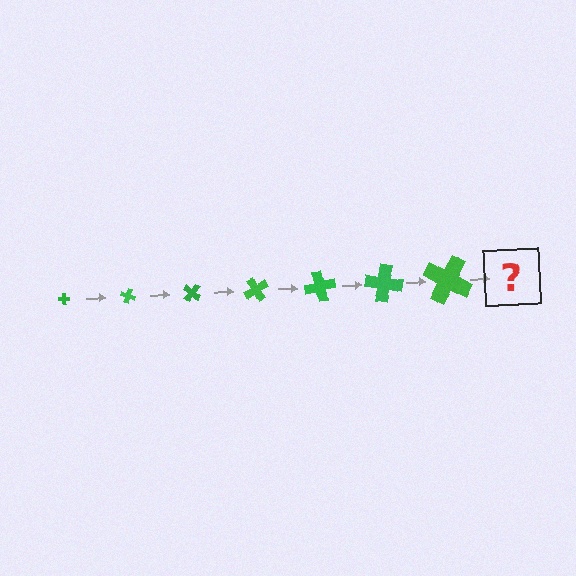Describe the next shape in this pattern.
It should be a cross, larger than the previous one and rotated 140 degrees from the start.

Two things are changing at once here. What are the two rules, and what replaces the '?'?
The two rules are that the cross grows larger each step and it rotates 20 degrees each step. The '?' should be a cross, larger than the previous one and rotated 140 degrees from the start.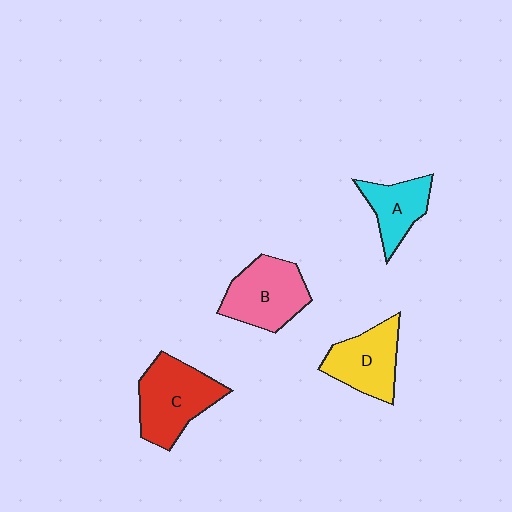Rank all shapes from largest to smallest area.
From largest to smallest: C (red), B (pink), D (yellow), A (cyan).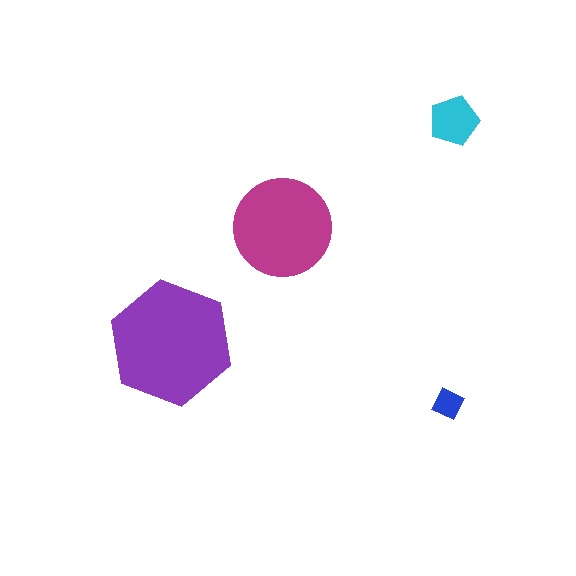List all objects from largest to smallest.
The purple hexagon, the magenta circle, the cyan pentagon, the blue diamond.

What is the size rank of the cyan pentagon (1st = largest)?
3rd.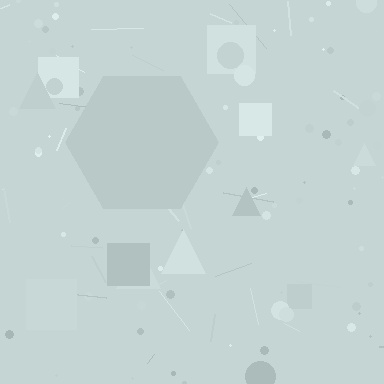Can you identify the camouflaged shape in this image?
The camouflaged shape is a hexagon.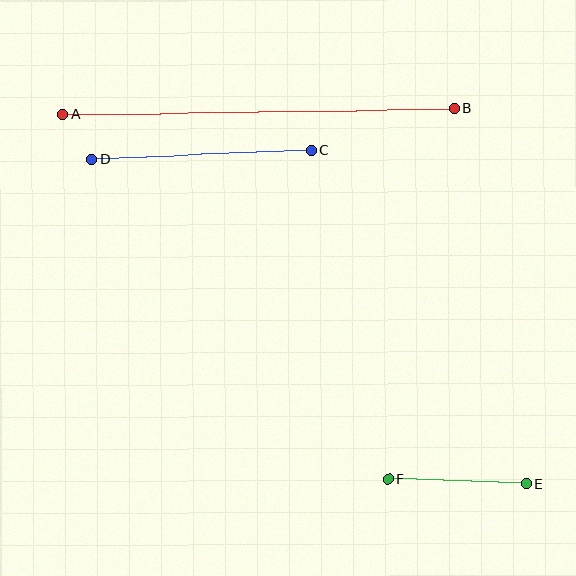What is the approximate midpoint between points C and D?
The midpoint is at approximately (202, 155) pixels.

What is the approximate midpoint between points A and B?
The midpoint is at approximately (259, 111) pixels.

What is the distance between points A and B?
The distance is approximately 392 pixels.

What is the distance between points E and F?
The distance is approximately 138 pixels.